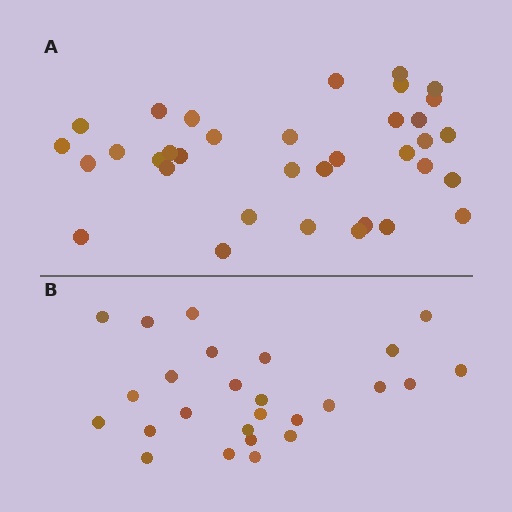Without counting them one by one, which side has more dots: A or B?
Region A (the top region) has more dots.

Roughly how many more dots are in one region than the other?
Region A has roughly 8 or so more dots than region B.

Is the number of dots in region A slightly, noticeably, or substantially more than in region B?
Region A has noticeably more, but not dramatically so. The ratio is roughly 1.3 to 1.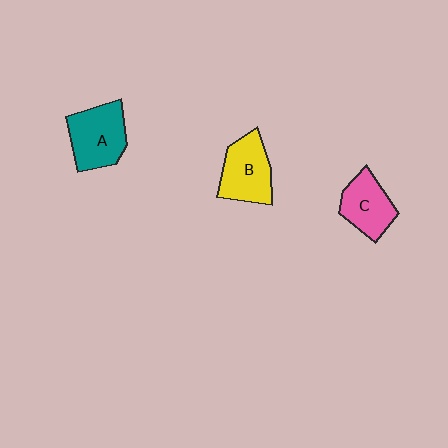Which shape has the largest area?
Shape A (teal).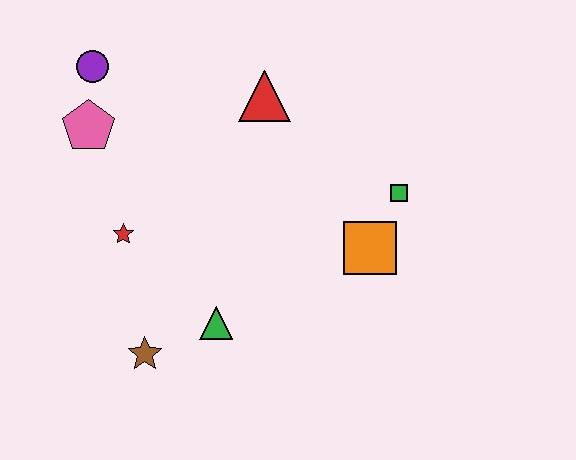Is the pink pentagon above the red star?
Yes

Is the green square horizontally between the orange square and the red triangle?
No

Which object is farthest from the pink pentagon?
The green square is farthest from the pink pentagon.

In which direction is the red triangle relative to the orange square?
The red triangle is above the orange square.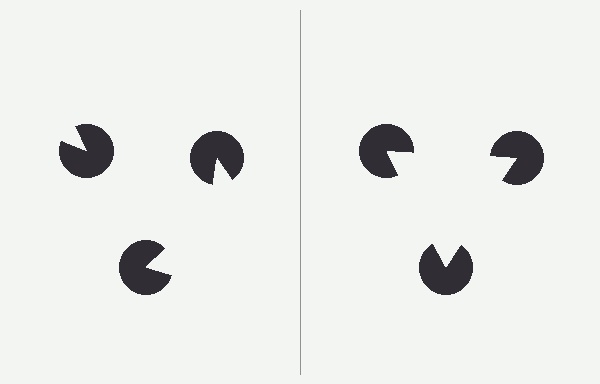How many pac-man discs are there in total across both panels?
6 — 3 on each side.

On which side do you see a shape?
An illusory triangle appears on the right side. On the left side the wedge cuts are rotated, so no coherent shape forms.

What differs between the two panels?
The pac-man discs are positioned identically on both sides; only the wedge orientations differ. On the right they align to a triangle; on the left they are misaligned.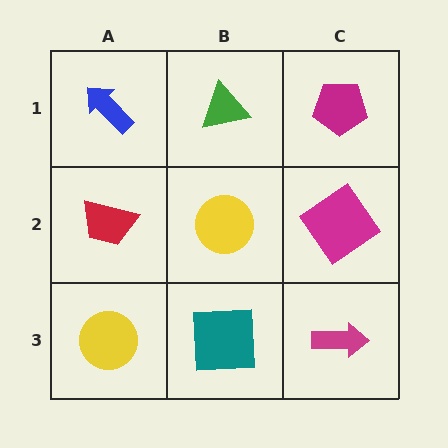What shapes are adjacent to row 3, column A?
A red trapezoid (row 2, column A), a teal square (row 3, column B).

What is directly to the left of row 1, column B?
A blue arrow.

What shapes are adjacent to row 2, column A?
A blue arrow (row 1, column A), a yellow circle (row 3, column A), a yellow circle (row 2, column B).